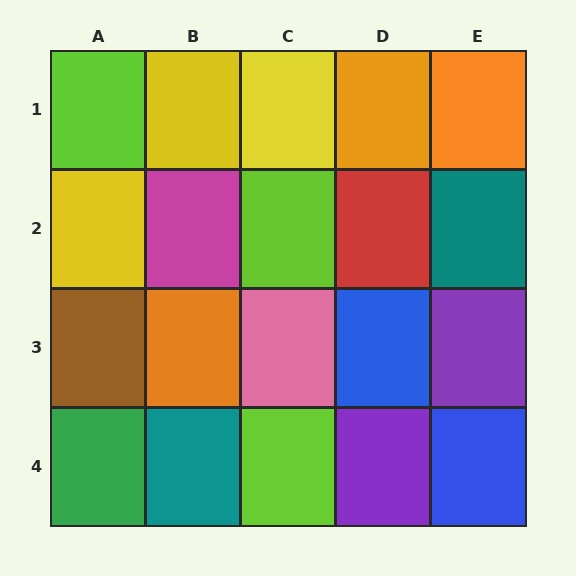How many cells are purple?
2 cells are purple.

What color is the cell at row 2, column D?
Red.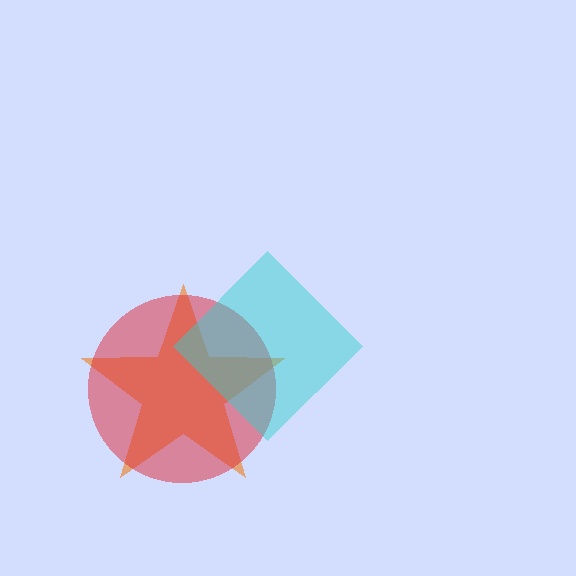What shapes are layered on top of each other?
The layered shapes are: an orange star, a red circle, a cyan diamond.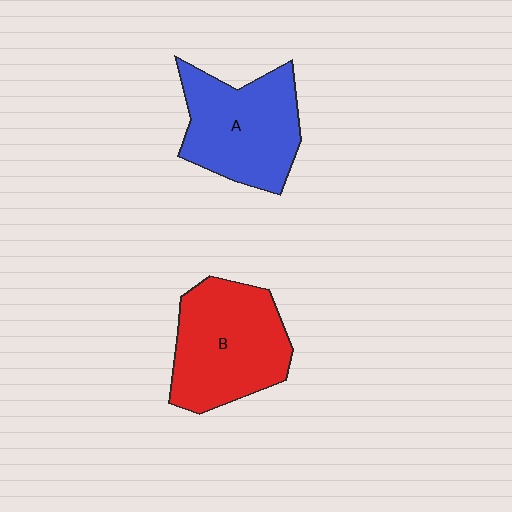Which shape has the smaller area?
Shape A (blue).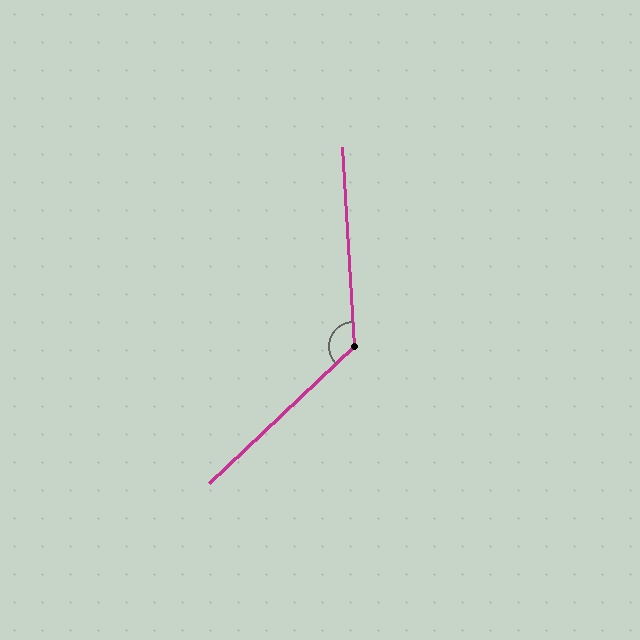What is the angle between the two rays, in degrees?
Approximately 130 degrees.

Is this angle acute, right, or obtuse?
It is obtuse.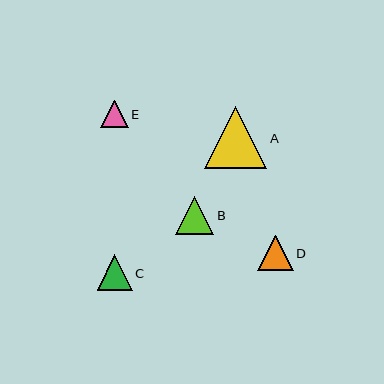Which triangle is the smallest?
Triangle E is the smallest with a size of approximately 28 pixels.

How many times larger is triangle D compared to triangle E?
Triangle D is approximately 1.3 times the size of triangle E.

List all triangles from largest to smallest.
From largest to smallest: A, B, D, C, E.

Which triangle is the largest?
Triangle A is the largest with a size of approximately 62 pixels.